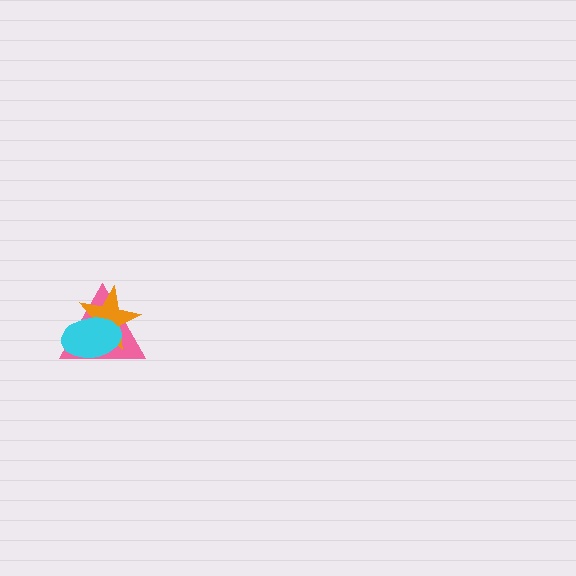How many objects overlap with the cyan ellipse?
2 objects overlap with the cyan ellipse.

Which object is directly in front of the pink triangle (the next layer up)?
The orange star is directly in front of the pink triangle.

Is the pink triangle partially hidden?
Yes, it is partially covered by another shape.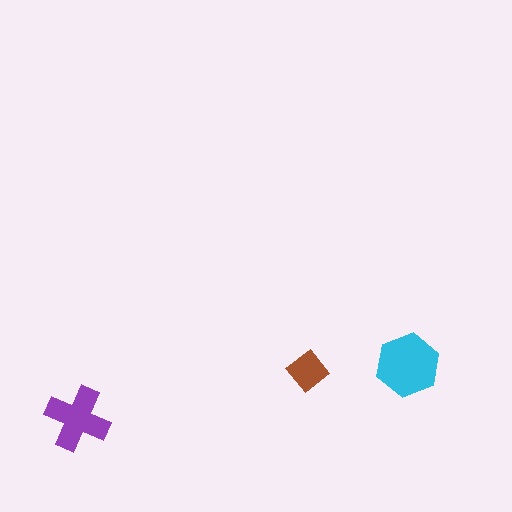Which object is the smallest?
The brown diamond.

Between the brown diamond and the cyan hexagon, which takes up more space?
The cyan hexagon.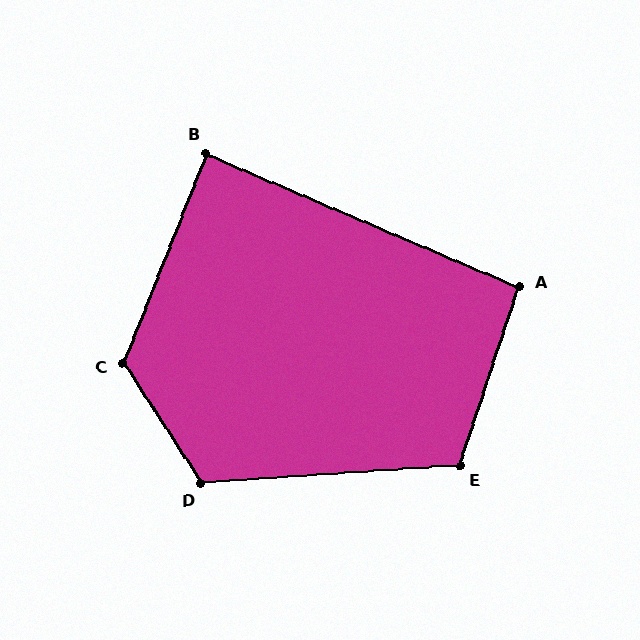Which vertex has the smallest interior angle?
B, at approximately 89 degrees.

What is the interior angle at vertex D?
Approximately 119 degrees (obtuse).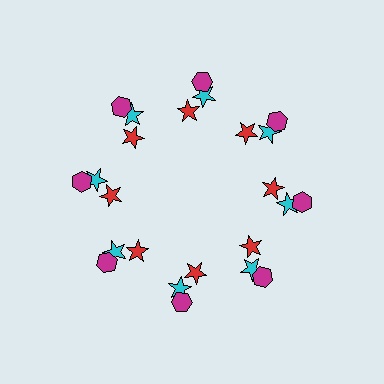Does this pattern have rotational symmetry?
Yes, this pattern has 8-fold rotational symmetry. It looks the same after rotating 45 degrees around the center.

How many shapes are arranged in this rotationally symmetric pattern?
There are 24 shapes, arranged in 8 groups of 3.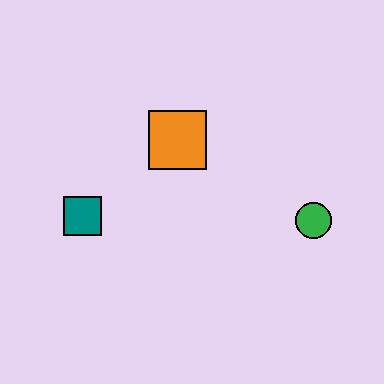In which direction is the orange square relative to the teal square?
The orange square is to the right of the teal square.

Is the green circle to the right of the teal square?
Yes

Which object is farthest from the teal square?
The green circle is farthest from the teal square.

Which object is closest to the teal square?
The orange square is closest to the teal square.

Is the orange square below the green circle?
No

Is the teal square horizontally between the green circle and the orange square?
No